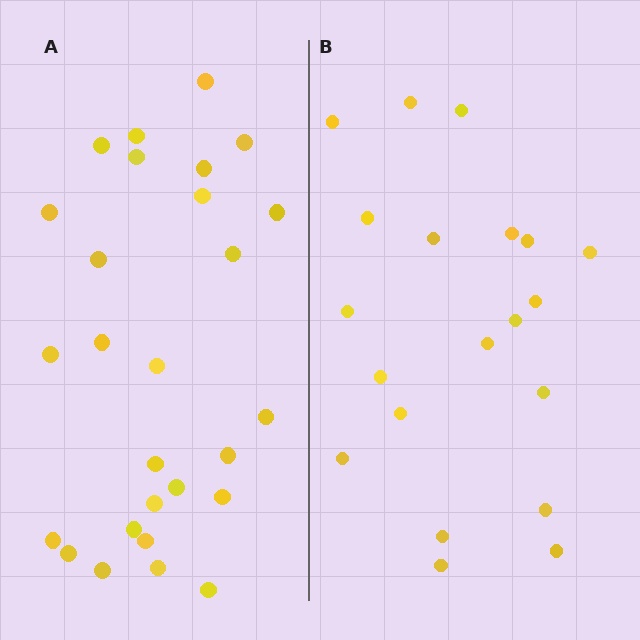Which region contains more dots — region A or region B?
Region A (the left region) has more dots.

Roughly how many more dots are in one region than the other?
Region A has roughly 8 or so more dots than region B.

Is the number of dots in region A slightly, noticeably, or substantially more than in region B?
Region A has noticeably more, but not dramatically so. The ratio is roughly 1.4 to 1.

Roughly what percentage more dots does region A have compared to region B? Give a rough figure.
About 35% more.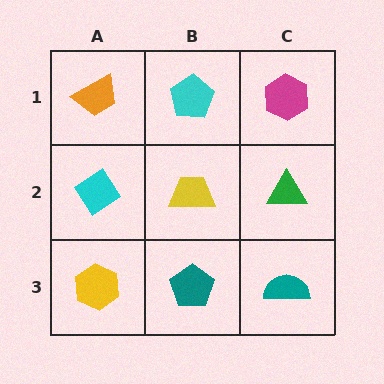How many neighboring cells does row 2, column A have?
3.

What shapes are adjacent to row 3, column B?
A yellow trapezoid (row 2, column B), a yellow hexagon (row 3, column A), a teal semicircle (row 3, column C).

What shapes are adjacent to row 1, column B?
A yellow trapezoid (row 2, column B), an orange trapezoid (row 1, column A), a magenta hexagon (row 1, column C).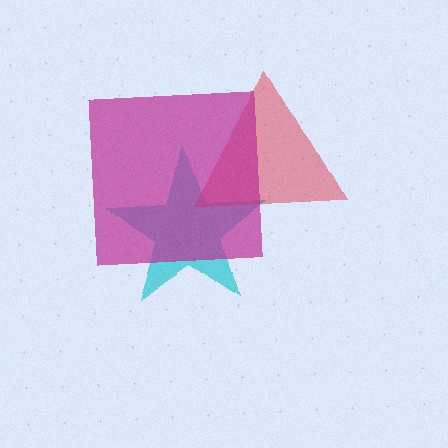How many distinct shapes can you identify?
There are 3 distinct shapes: a cyan star, a red triangle, a magenta square.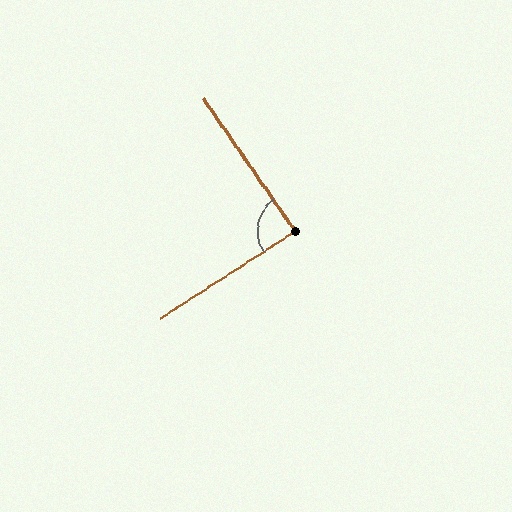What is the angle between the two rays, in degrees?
Approximately 88 degrees.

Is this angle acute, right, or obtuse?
It is approximately a right angle.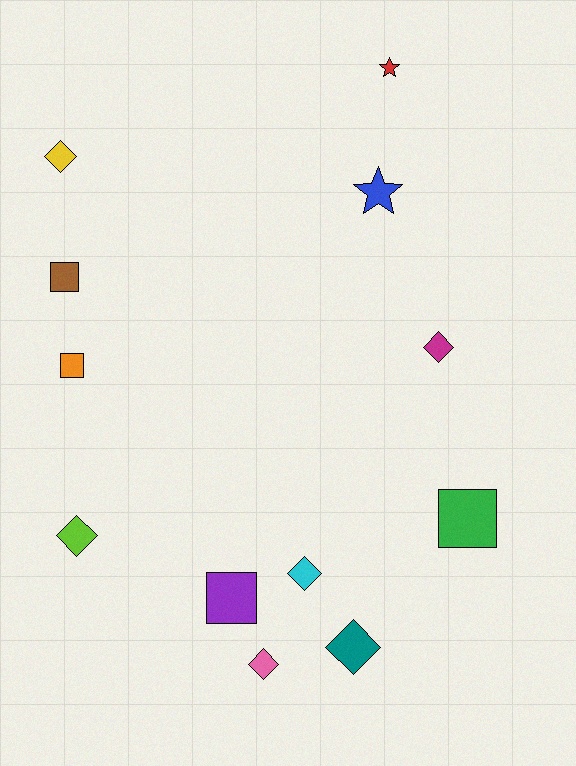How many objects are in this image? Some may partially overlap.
There are 12 objects.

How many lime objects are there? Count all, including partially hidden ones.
There is 1 lime object.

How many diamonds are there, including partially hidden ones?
There are 6 diamonds.